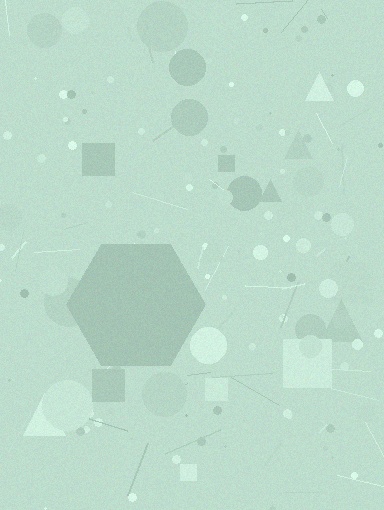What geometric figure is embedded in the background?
A hexagon is embedded in the background.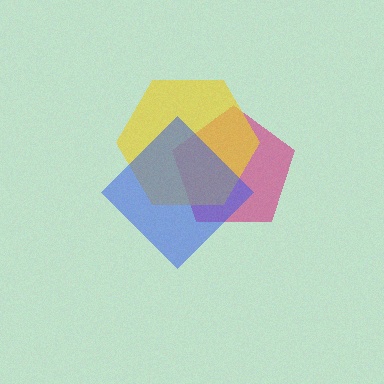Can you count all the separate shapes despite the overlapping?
Yes, there are 3 separate shapes.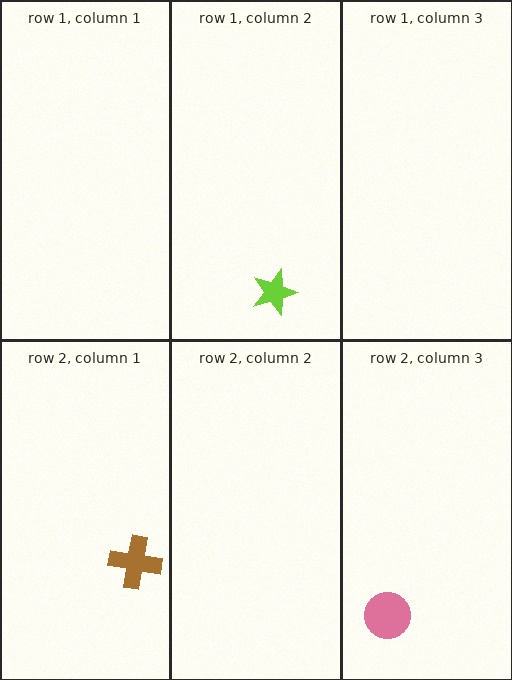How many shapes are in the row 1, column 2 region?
1.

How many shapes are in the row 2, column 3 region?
1.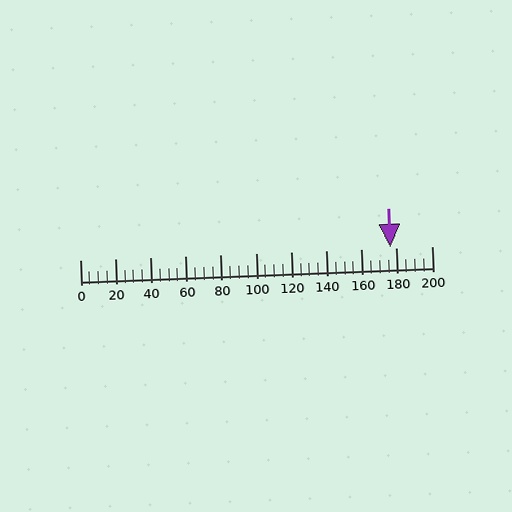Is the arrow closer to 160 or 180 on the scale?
The arrow is closer to 180.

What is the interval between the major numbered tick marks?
The major tick marks are spaced 20 units apart.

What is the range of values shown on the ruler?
The ruler shows values from 0 to 200.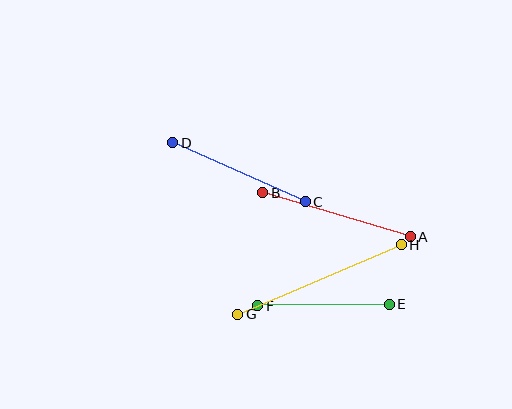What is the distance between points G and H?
The distance is approximately 178 pixels.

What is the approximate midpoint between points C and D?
The midpoint is at approximately (239, 172) pixels.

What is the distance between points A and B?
The distance is approximately 154 pixels.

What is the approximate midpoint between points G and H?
The midpoint is at approximately (319, 279) pixels.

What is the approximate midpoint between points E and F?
The midpoint is at approximately (324, 305) pixels.